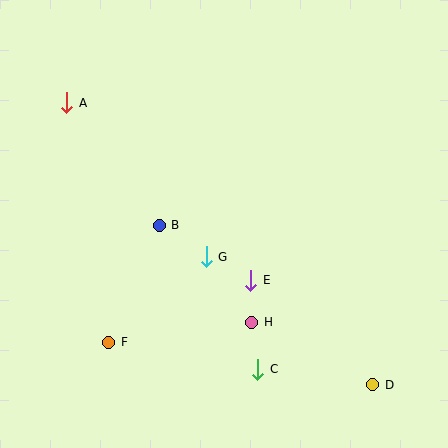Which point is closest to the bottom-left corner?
Point F is closest to the bottom-left corner.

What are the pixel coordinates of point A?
Point A is at (67, 103).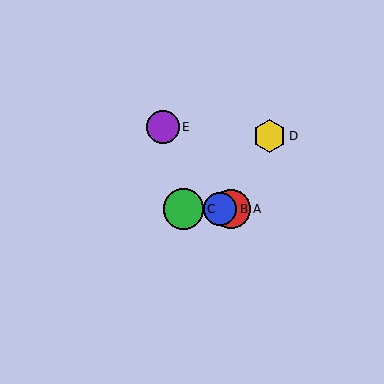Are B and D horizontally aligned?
No, B is at y≈209 and D is at y≈136.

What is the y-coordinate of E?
Object E is at y≈127.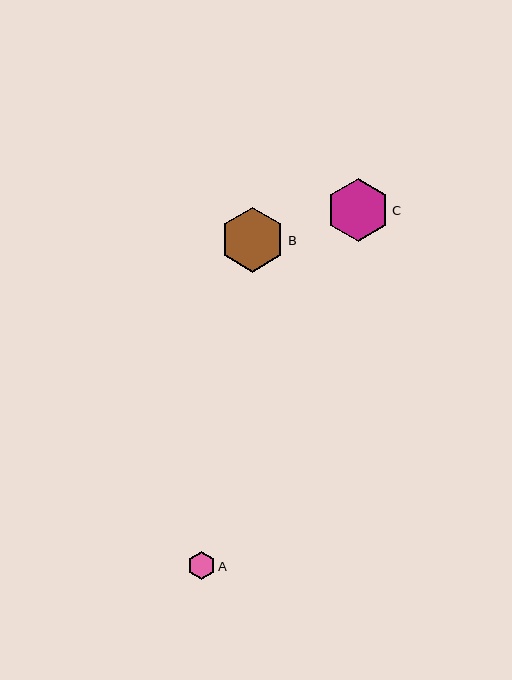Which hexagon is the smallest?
Hexagon A is the smallest with a size of approximately 27 pixels.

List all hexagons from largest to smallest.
From largest to smallest: B, C, A.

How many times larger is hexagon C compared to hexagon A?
Hexagon C is approximately 2.3 times the size of hexagon A.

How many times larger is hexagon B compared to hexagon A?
Hexagon B is approximately 2.4 times the size of hexagon A.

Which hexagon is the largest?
Hexagon B is the largest with a size of approximately 65 pixels.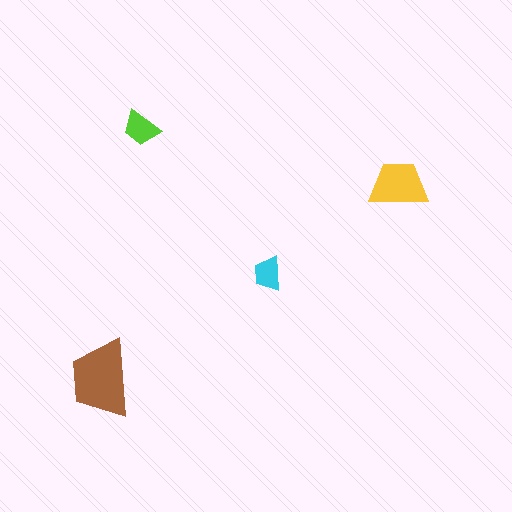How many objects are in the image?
There are 4 objects in the image.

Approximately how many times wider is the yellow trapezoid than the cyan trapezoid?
About 1.5 times wider.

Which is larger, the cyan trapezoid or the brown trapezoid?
The brown one.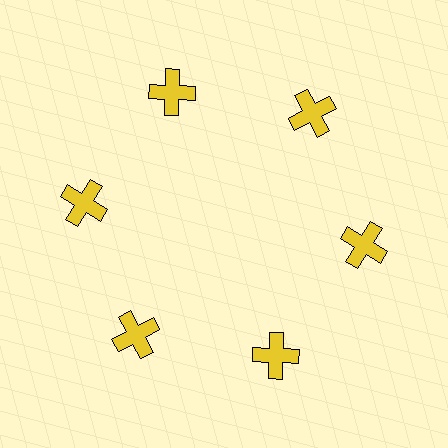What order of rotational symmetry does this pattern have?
This pattern has 6-fold rotational symmetry.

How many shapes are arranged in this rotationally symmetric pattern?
There are 6 shapes, arranged in 6 groups of 1.